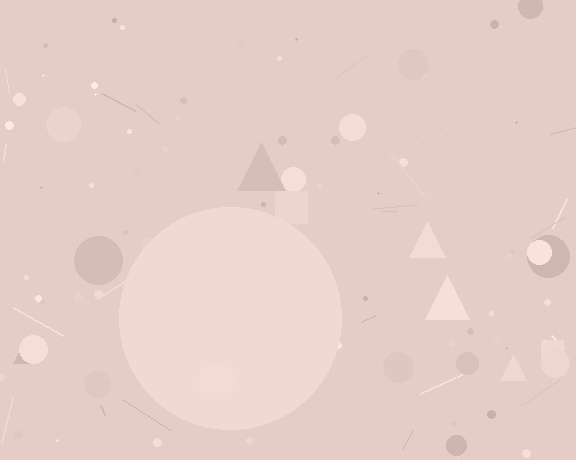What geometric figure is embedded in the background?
A circle is embedded in the background.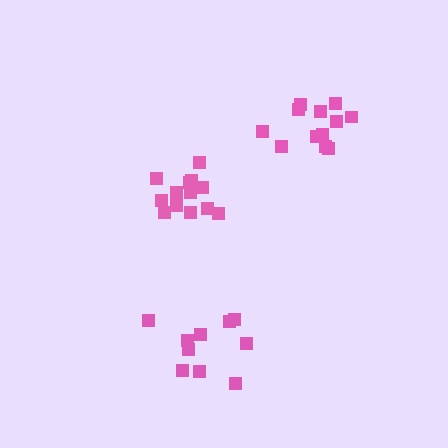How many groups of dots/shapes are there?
There are 3 groups.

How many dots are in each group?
Group 1: 10 dots, Group 2: 13 dots, Group 3: 12 dots (35 total).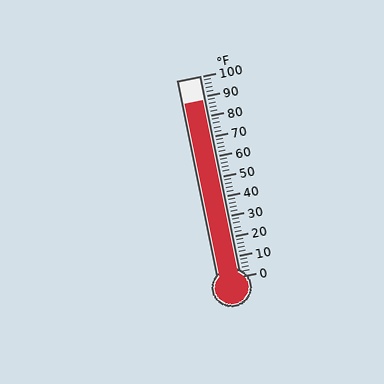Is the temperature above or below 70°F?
The temperature is above 70°F.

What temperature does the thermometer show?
The thermometer shows approximately 88°F.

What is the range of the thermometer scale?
The thermometer scale ranges from 0°F to 100°F.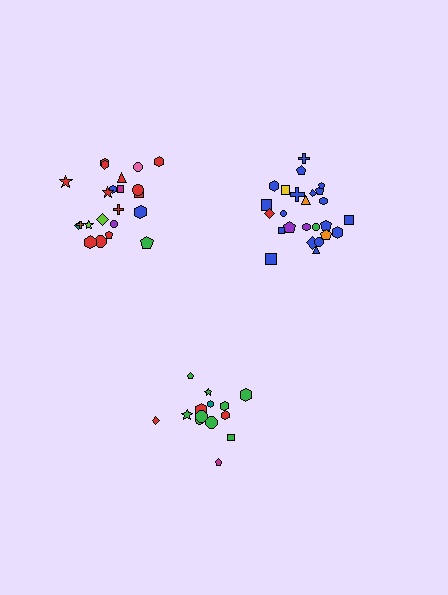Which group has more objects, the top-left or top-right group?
The top-right group.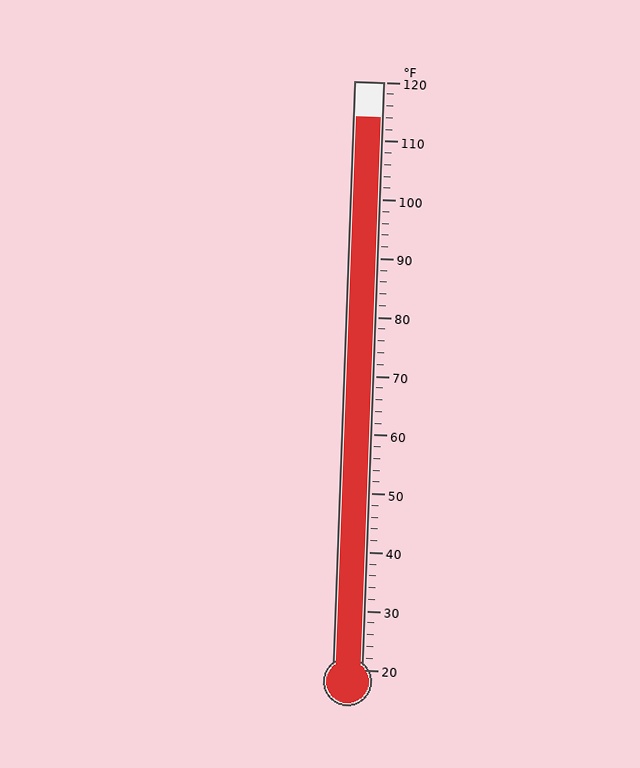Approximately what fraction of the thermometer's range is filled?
The thermometer is filled to approximately 95% of its range.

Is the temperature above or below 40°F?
The temperature is above 40°F.